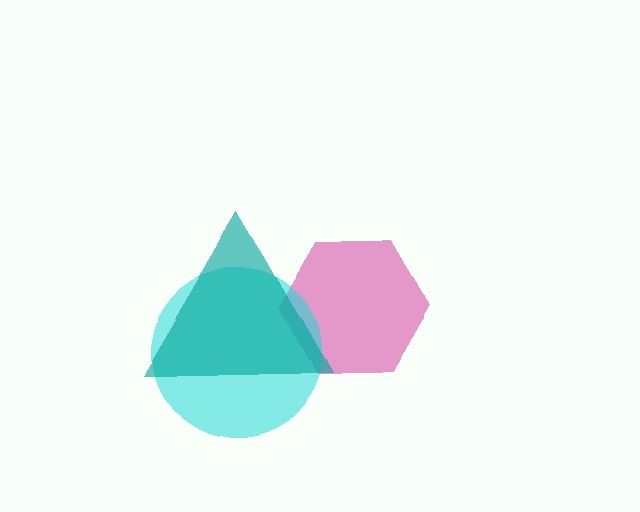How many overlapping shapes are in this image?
There are 3 overlapping shapes in the image.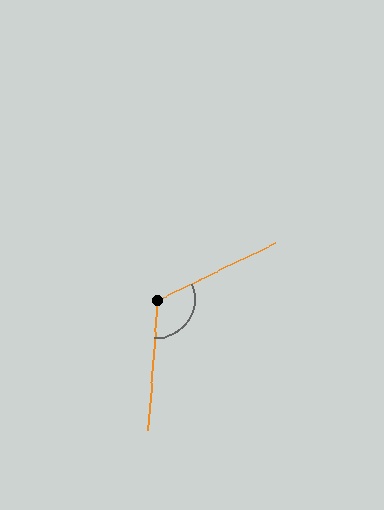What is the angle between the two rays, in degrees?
Approximately 120 degrees.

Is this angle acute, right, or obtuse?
It is obtuse.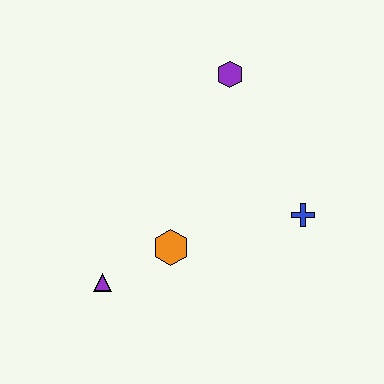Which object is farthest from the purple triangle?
The purple hexagon is farthest from the purple triangle.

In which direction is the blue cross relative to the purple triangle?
The blue cross is to the right of the purple triangle.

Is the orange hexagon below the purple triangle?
No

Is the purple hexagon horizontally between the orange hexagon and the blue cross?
Yes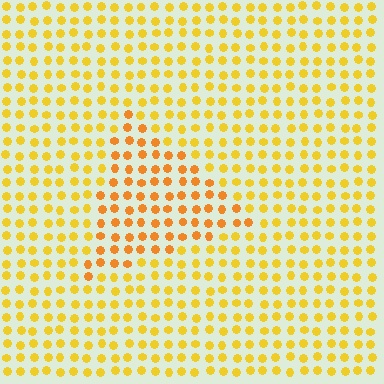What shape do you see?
I see a triangle.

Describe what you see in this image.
The image is filled with small yellow elements in a uniform arrangement. A triangle-shaped region is visible where the elements are tinted to a slightly different hue, forming a subtle color boundary.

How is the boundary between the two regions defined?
The boundary is defined purely by a slight shift in hue (about 21 degrees). Spacing, size, and orientation are identical on both sides.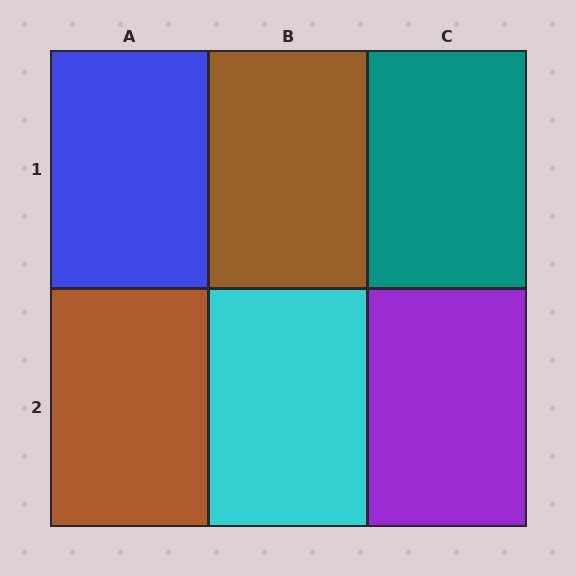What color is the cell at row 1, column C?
Teal.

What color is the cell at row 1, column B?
Brown.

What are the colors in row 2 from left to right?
Brown, cyan, purple.